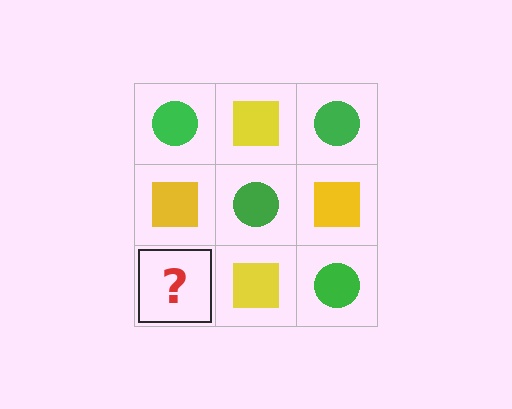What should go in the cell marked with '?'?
The missing cell should contain a green circle.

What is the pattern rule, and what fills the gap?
The rule is that it alternates green circle and yellow square in a checkerboard pattern. The gap should be filled with a green circle.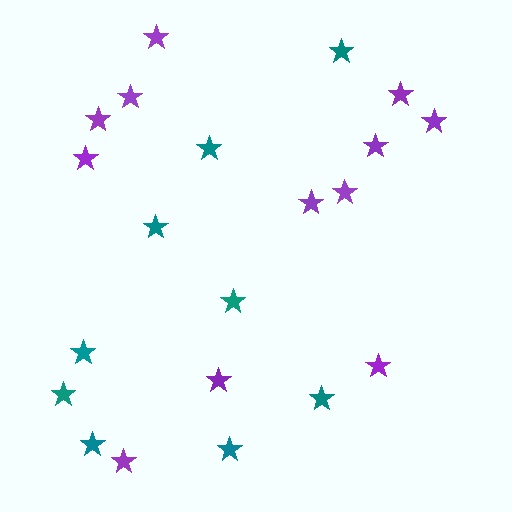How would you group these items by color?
There are 2 groups: one group of teal stars (9) and one group of purple stars (12).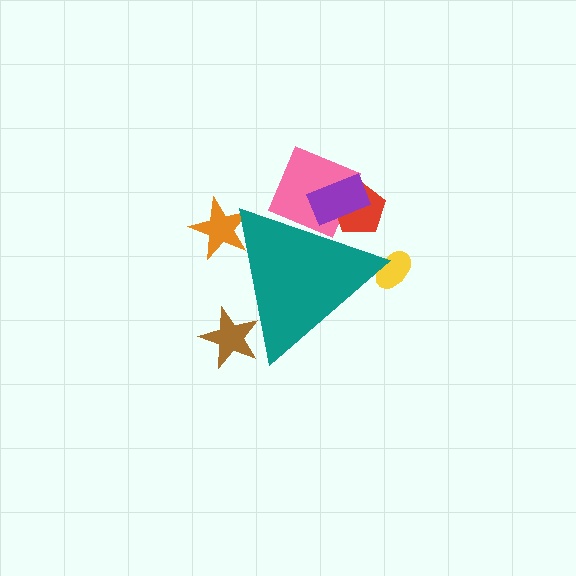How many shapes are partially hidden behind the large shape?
6 shapes are partially hidden.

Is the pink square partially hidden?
Yes, the pink square is partially hidden behind the teal triangle.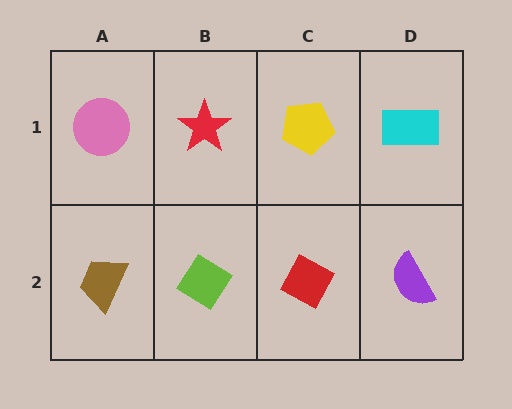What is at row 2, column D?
A purple semicircle.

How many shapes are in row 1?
4 shapes.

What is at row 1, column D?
A cyan rectangle.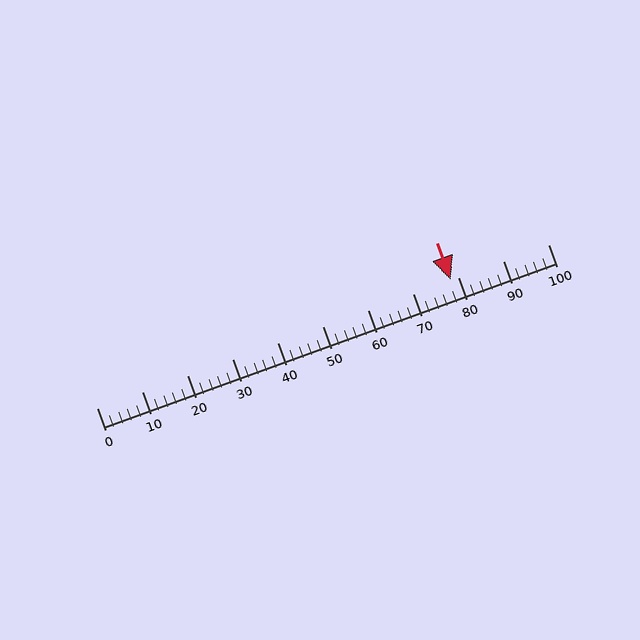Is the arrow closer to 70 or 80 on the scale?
The arrow is closer to 80.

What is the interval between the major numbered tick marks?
The major tick marks are spaced 10 units apart.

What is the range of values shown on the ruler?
The ruler shows values from 0 to 100.